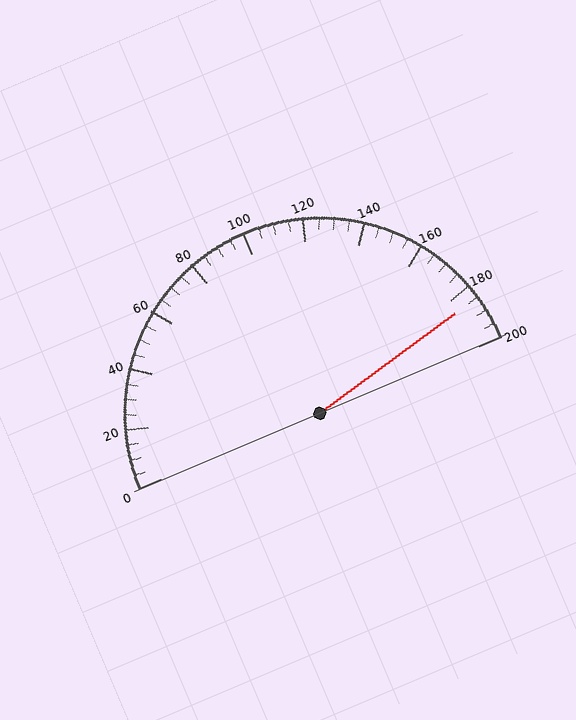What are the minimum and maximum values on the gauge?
The gauge ranges from 0 to 200.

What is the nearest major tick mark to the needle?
The nearest major tick mark is 180.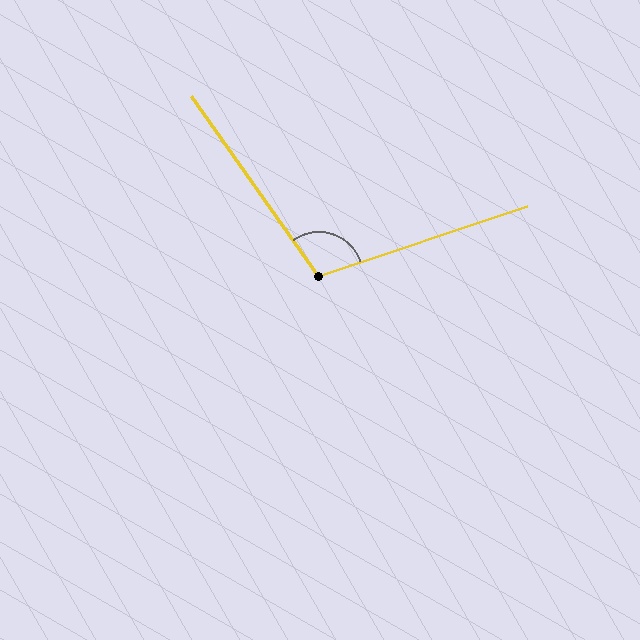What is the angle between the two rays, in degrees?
Approximately 107 degrees.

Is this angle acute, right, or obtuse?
It is obtuse.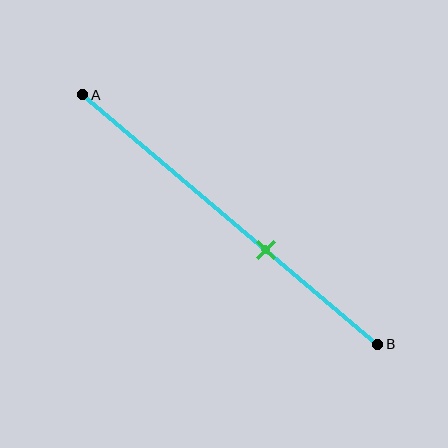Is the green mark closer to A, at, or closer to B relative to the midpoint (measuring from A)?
The green mark is closer to point B than the midpoint of segment AB.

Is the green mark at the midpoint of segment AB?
No, the mark is at about 60% from A, not at the 50% midpoint.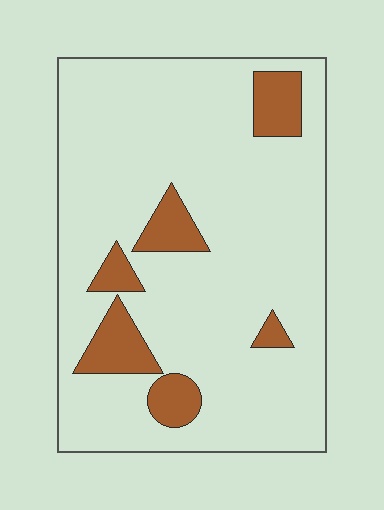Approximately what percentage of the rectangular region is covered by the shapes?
Approximately 15%.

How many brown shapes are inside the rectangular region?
6.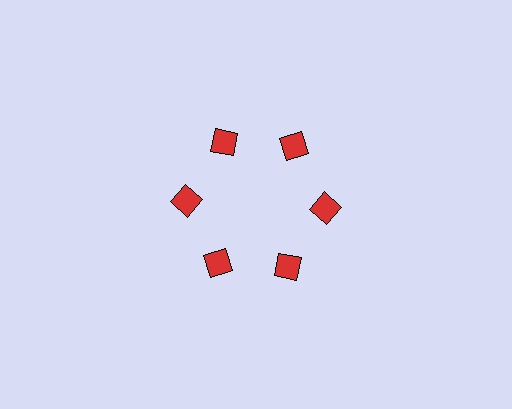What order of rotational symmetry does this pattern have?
This pattern has 6-fold rotational symmetry.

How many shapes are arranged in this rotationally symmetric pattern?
There are 6 shapes, arranged in 6 groups of 1.